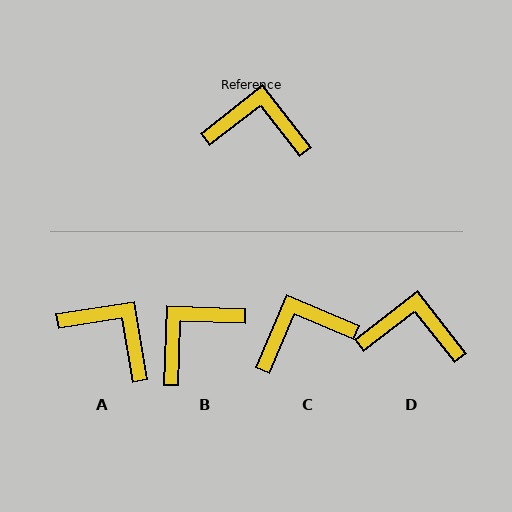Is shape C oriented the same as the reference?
No, it is off by about 29 degrees.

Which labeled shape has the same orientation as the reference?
D.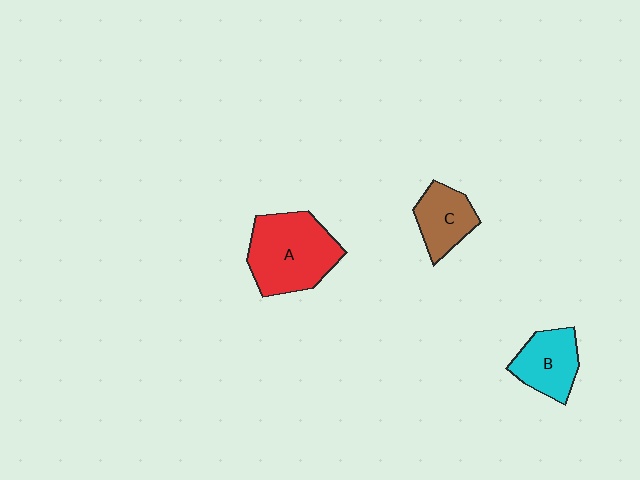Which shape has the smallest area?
Shape C (brown).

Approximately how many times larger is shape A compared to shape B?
Approximately 1.7 times.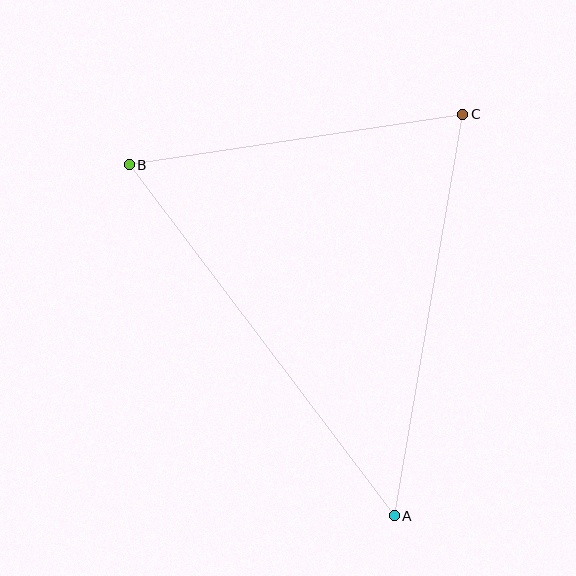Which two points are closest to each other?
Points B and C are closest to each other.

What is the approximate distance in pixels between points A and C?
The distance between A and C is approximately 407 pixels.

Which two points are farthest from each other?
Points A and B are farthest from each other.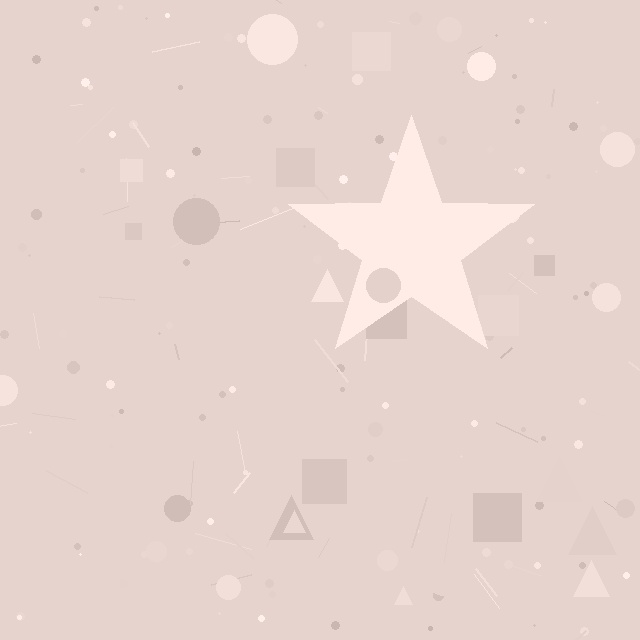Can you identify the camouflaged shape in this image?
The camouflaged shape is a star.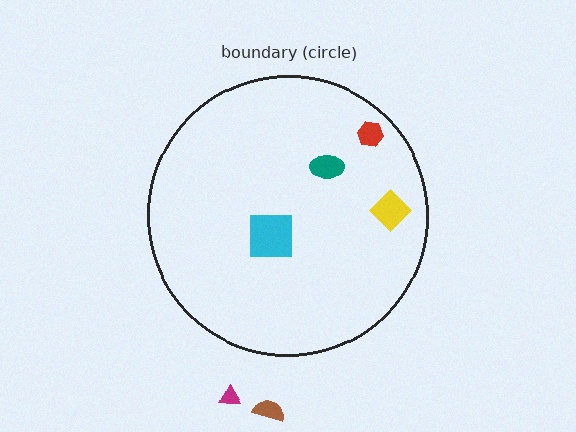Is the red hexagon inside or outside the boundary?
Inside.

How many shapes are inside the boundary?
4 inside, 2 outside.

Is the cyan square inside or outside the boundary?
Inside.